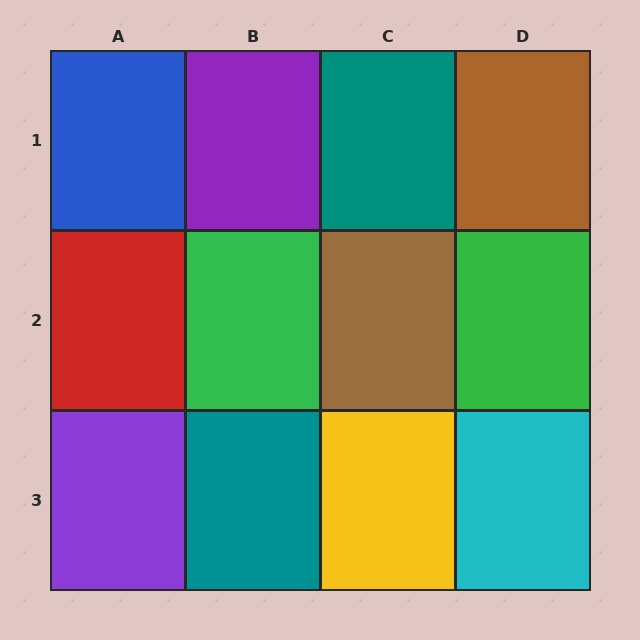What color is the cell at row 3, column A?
Purple.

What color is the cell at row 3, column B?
Teal.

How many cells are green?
2 cells are green.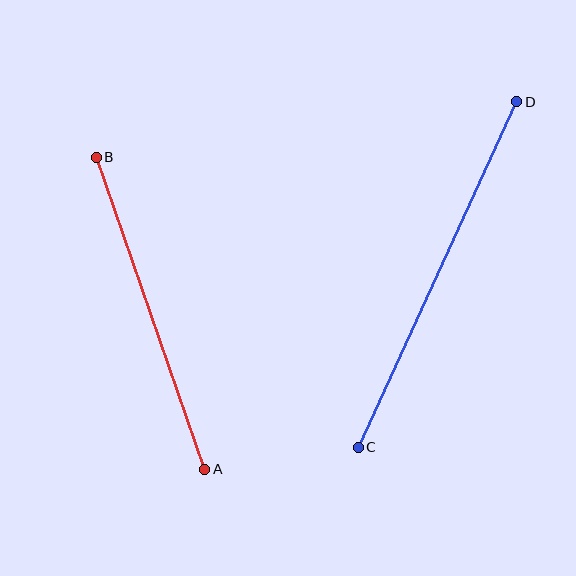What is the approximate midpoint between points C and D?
The midpoint is at approximately (438, 275) pixels.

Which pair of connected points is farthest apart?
Points C and D are farthest apart.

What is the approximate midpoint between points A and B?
The midpoint is at approximately (151, 313) pixels.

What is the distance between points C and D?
The distance is approximately 380 pixels.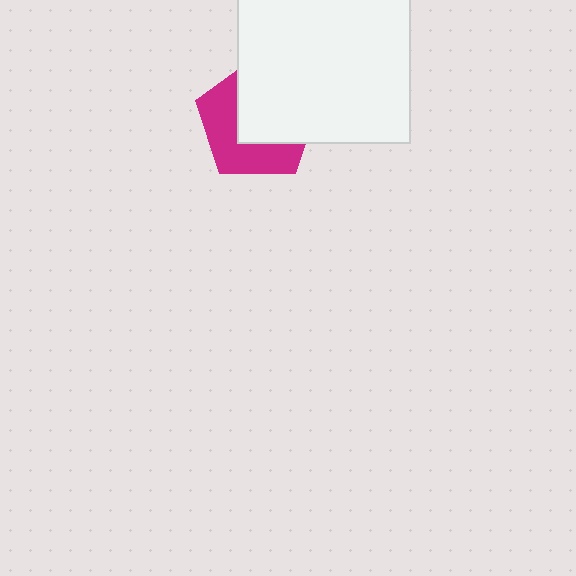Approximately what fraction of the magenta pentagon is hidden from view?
Roughly 53% of the magenta pentagon is hidden behind the white square.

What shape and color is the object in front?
The object in front is a white square.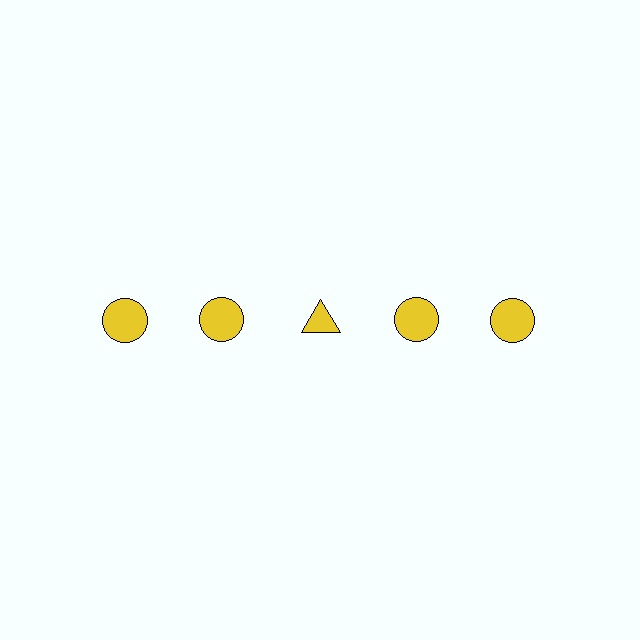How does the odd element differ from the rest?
It has a different shape: triangle instead of circle.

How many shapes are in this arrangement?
There are 5 shapes arranged in a grid pattern.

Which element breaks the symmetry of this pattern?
The yellow triangle in the top row, center column breaks the symmetry. All other shapes are yellow circles.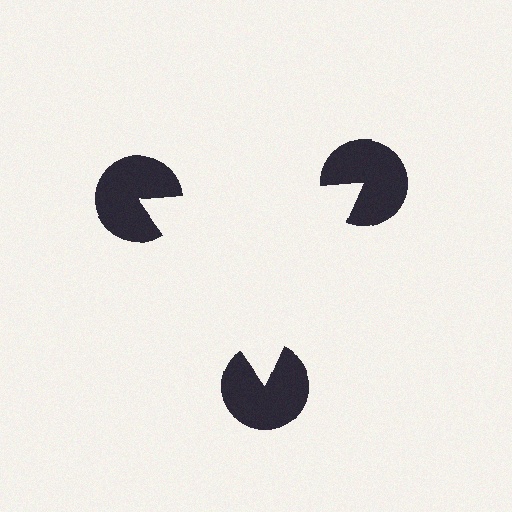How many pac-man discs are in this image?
There are 3 — one at each vertex of the illusory triangle.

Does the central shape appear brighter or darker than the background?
It typically appears slightly brighter than the background, even though no actual brightness change is drawn.